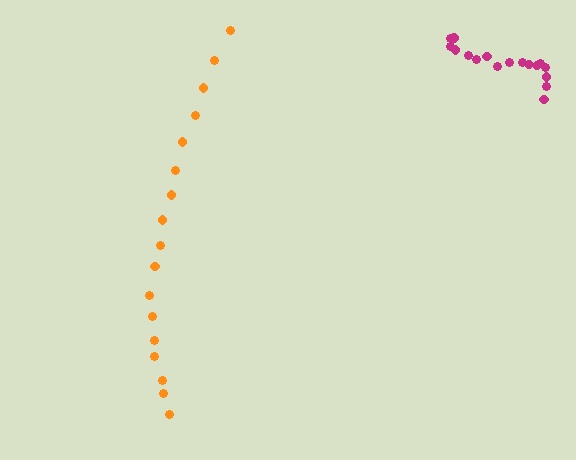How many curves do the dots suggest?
There are 2 distinct paths.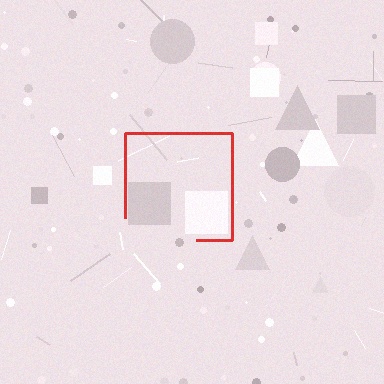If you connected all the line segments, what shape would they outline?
They would outline a square.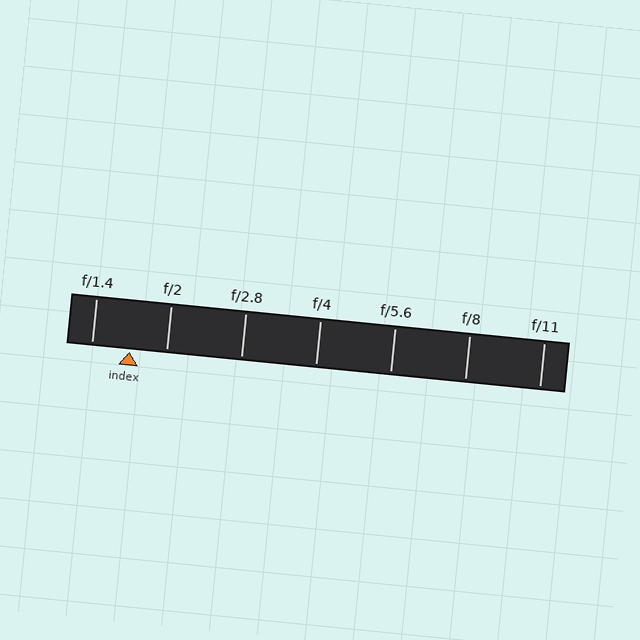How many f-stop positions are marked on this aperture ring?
There are 7 f-stop positions marked.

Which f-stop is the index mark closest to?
The index mark is closest to f/2.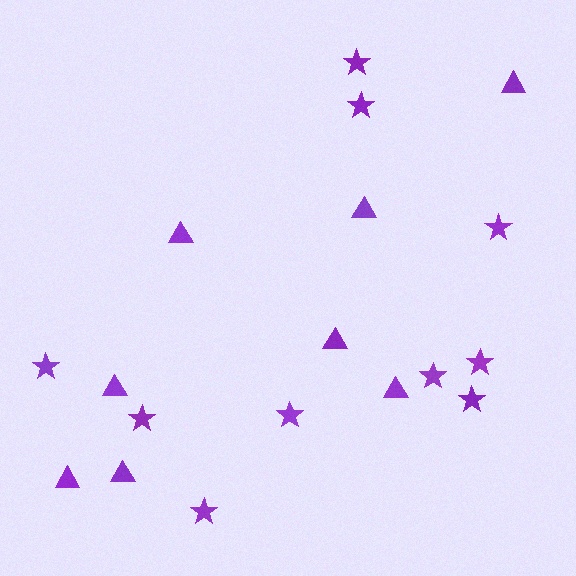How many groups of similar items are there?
There are 2 groups: one group of stars (10) and one group of triangles (8).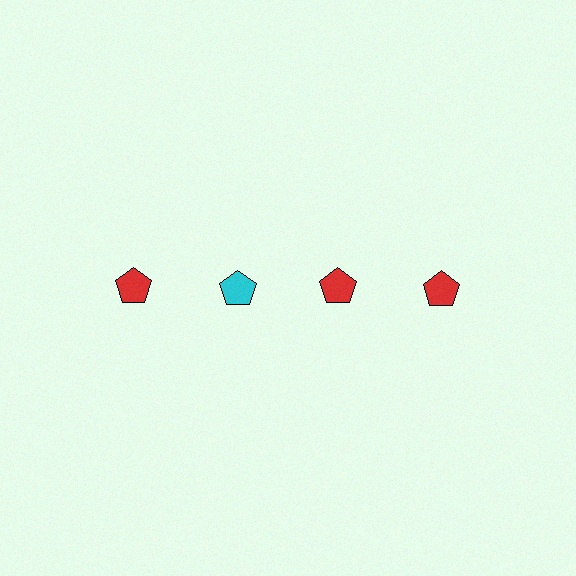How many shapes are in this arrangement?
There are 4 shapes arranged in a grid pattern.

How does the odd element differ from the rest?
It has a different color: cyan instead of red.